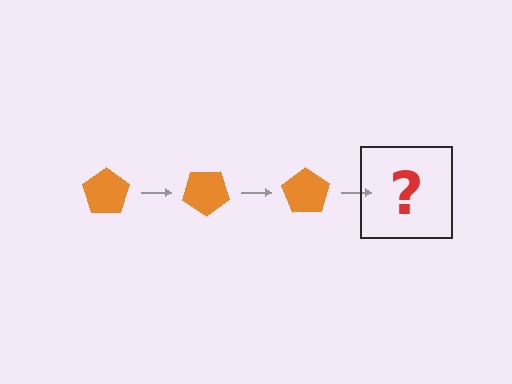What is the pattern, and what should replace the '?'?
The pattern is that the pentagon rotates 35 degrees each step. The '?' should be an orange pentagon rotated 105 degrees.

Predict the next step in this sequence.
The next step is an orange pentagon rotated 105 degrees.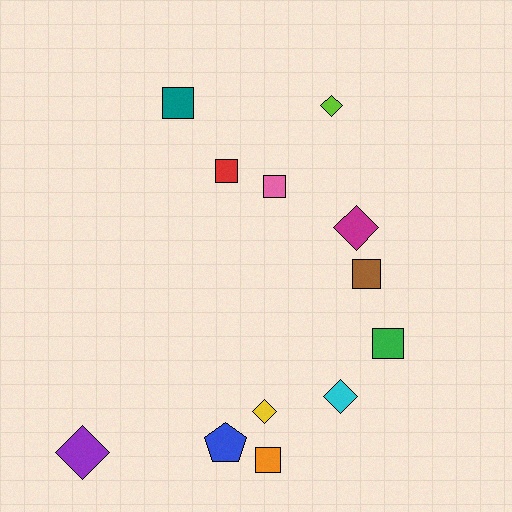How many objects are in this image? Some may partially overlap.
There are 12 objects.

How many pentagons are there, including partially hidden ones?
There is 1 pentagon.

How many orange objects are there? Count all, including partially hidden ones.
There is 1 orange object.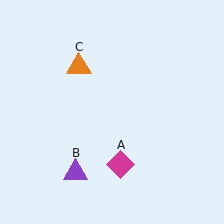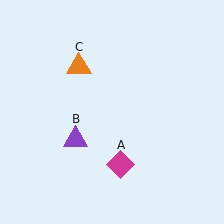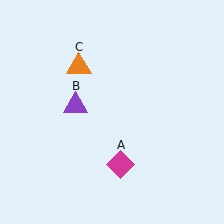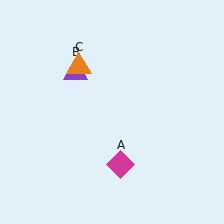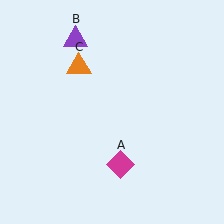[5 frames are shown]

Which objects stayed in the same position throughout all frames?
Magenta diamond (object A) and orange triangle (object C) remained stationary.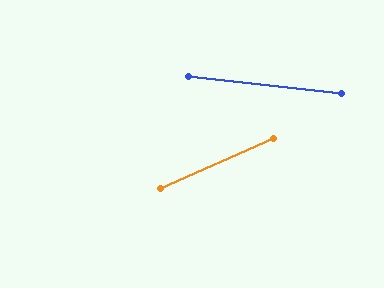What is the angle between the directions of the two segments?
Approximately 30 degrees.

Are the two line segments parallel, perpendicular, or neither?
Neither parallel nor perpendicular — they differ by about 30°.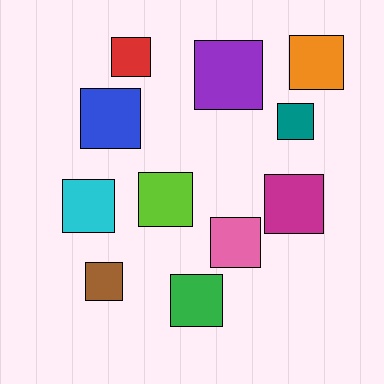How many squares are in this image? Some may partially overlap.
There are 11 squares.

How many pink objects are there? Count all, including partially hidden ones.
There is 1 pink object.